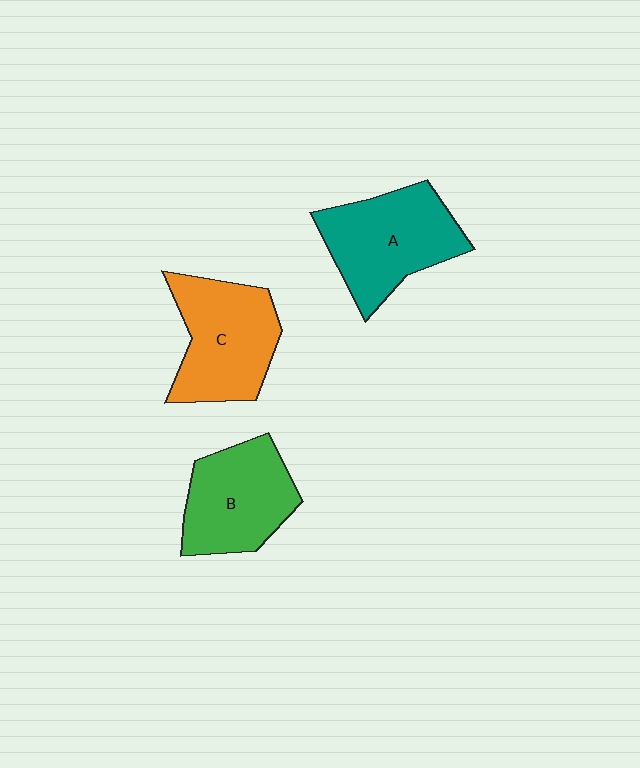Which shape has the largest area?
Shape A (teal).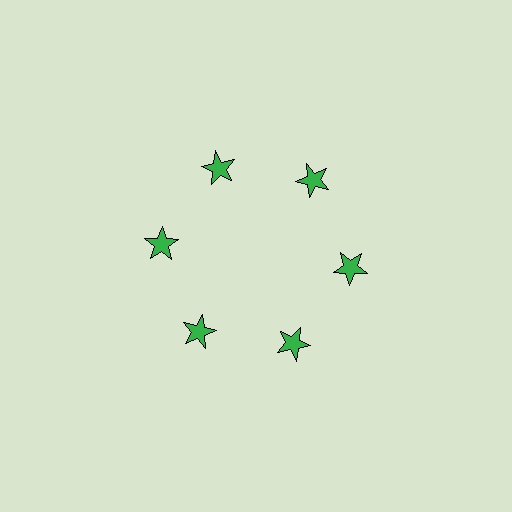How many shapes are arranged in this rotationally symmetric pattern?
There are 6 shapes, arranged in 6 groups of 1.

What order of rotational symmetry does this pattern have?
This pattern has 6-fold rotational symmetry.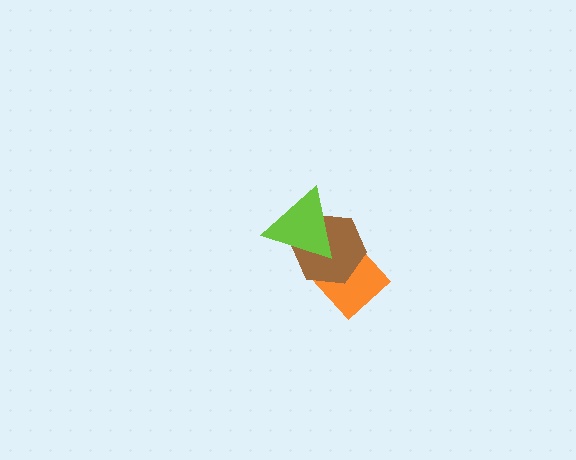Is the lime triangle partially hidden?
No, no other shape covers it.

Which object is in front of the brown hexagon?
The lime triangle is in front of the brown hexagon.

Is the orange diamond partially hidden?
Yes, it is partially covered by another shape.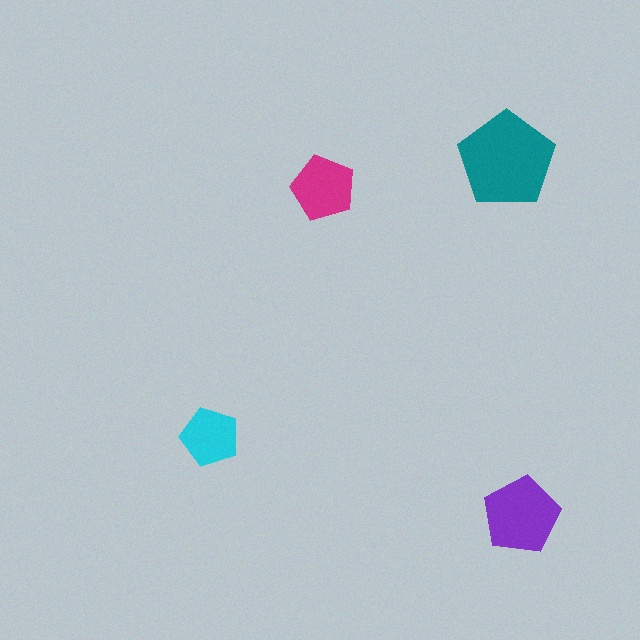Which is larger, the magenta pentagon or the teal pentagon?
The teal one.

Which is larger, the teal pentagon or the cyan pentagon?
The teal one.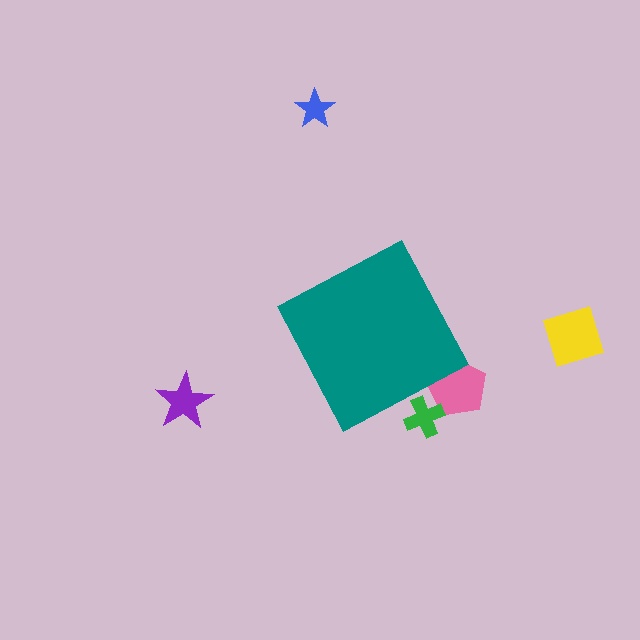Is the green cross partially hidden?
Yes, the green cross is partially hidden behind the teal diamond.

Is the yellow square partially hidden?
No, the yellow square is fully visible.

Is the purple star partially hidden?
No, the purple star is fully visible.